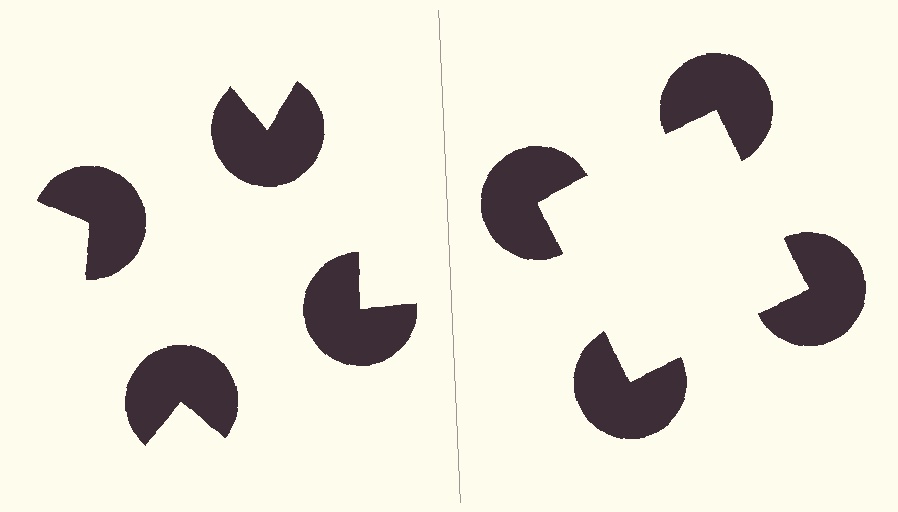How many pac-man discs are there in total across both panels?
8 — 4 on each side.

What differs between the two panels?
The pac-man discs are positioned identically on both sides; only the wedge orientations differ. On the right they align to a square; on the left they are misaligned.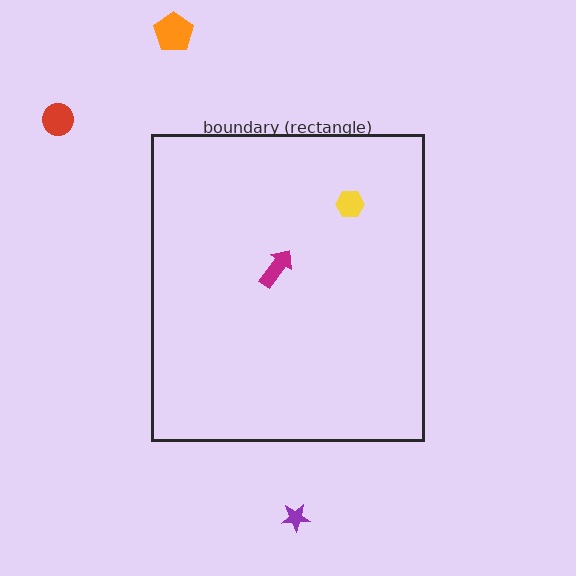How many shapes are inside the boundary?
2 inside, 3 outside.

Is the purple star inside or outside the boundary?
Outside.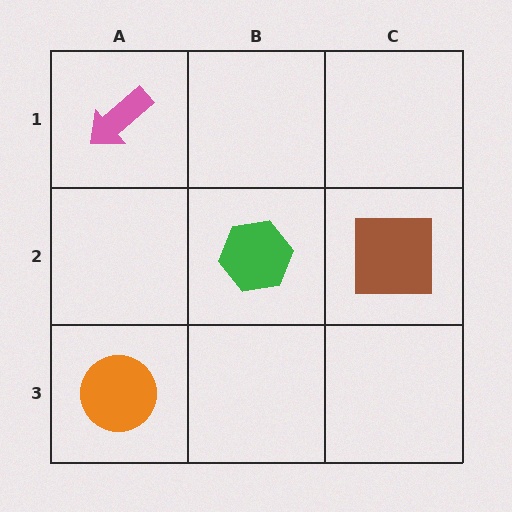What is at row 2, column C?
A brown square.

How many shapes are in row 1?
1 shape.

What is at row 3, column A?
An orange circle.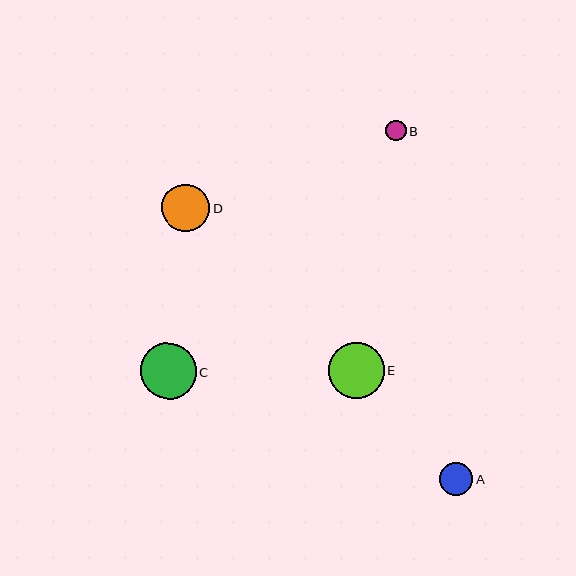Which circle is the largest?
Circle C is the largest with a size of approximately 56 pixels.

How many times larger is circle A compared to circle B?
Circle A is approximately 1.6 times the size of circle B.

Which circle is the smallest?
Circle B is the smallest with a size of approximately 20 pixels.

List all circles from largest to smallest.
From largest to smallest: C, E, D, A, B.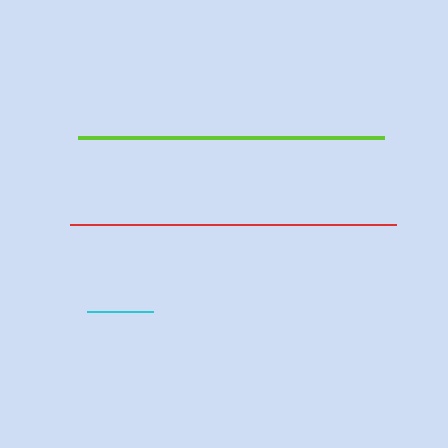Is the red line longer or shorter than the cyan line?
The red line is longer than the cyan line.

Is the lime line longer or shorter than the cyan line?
The lime line is longer than the cyan line.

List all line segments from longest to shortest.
From longest to shortest: red, lime, cyan.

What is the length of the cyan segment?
The cyan segment is approximately 66 pixels long.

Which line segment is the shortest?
The cyan line is the shortest at approximately 66 pixels.